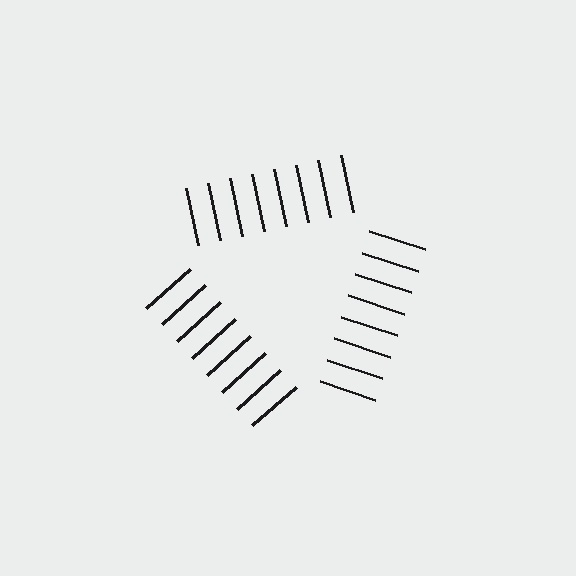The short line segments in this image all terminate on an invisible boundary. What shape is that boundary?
An illusory triangle — the line segments terminate on its edges but no continuous stroke is drawn.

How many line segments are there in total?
24 — 8 along each of the 3 edges.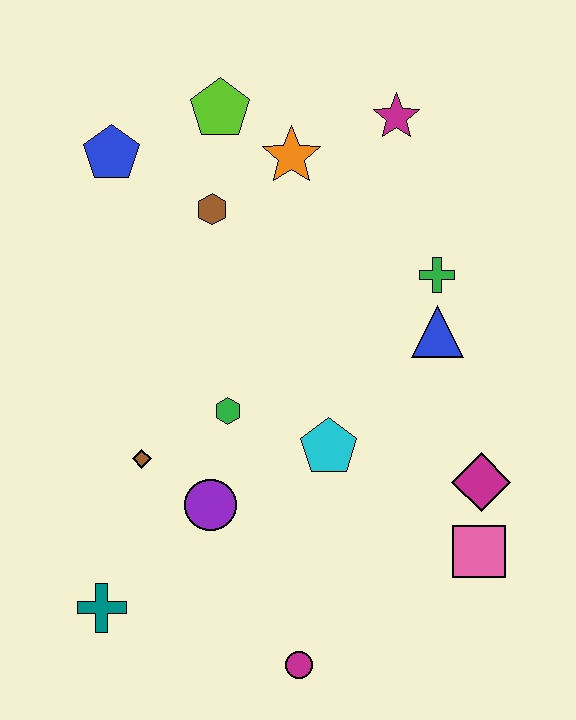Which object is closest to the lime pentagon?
The orange star is closest to the lime pentagon.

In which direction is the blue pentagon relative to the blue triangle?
The blue pentagon is to the left of the blue triangle.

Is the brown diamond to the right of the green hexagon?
No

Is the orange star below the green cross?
No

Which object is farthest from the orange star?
The magenta circle is farthest from the orange star.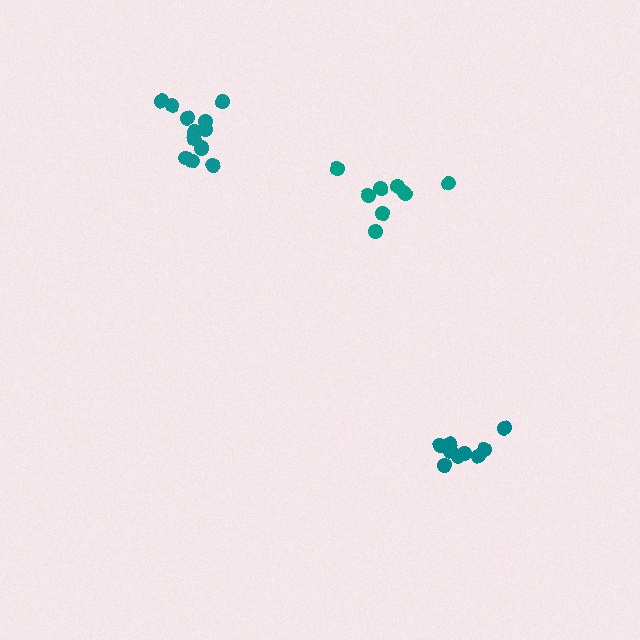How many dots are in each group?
Group 1: 13 dots, Group 2: 9 dots, Group 3: 10 dots (32 total).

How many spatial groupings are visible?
There are 3 spatial groupings.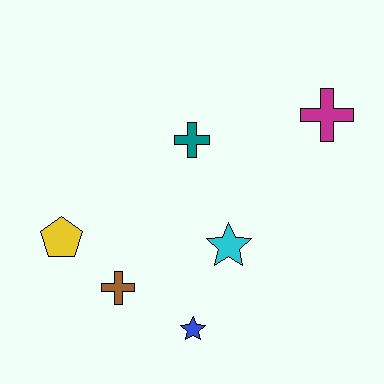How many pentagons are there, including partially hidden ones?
There is 1 pentagon.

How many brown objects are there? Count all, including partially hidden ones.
There is 1 brown object.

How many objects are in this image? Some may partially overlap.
There are 6 objects.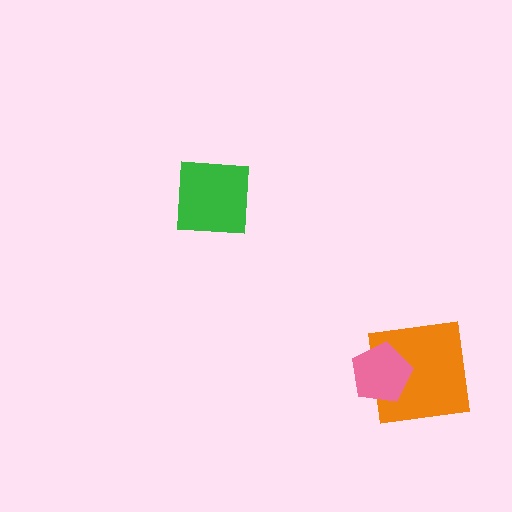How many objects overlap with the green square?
0 objects overlap with the green square.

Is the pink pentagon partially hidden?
No, no other shape covers it.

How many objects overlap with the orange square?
1 object overlaps with the orange square.